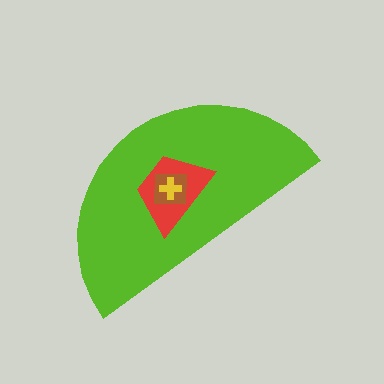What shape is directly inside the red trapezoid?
The brown square.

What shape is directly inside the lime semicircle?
The red trapezoid.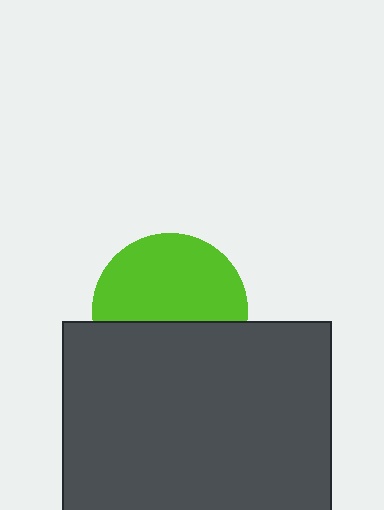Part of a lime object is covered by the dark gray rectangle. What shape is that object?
It is a circle.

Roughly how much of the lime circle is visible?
About half of it is visible (roughly 59%).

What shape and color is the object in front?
The object in front is a dark gray rectangle.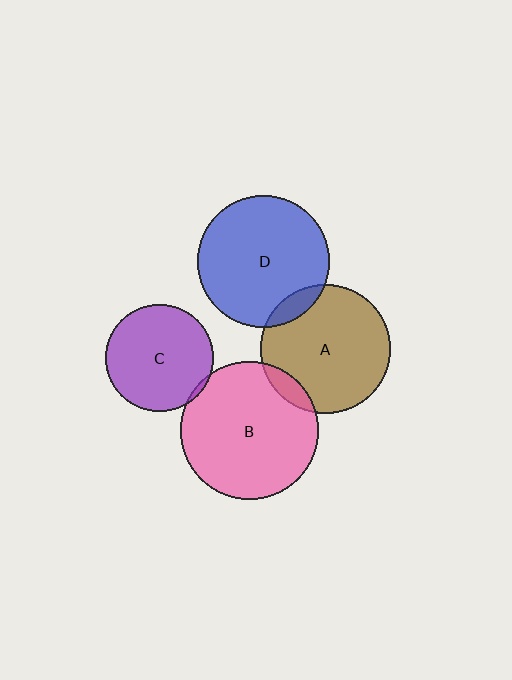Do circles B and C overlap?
Yes.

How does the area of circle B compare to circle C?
Approximately 1.6 times.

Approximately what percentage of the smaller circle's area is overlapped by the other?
Approximately 5%.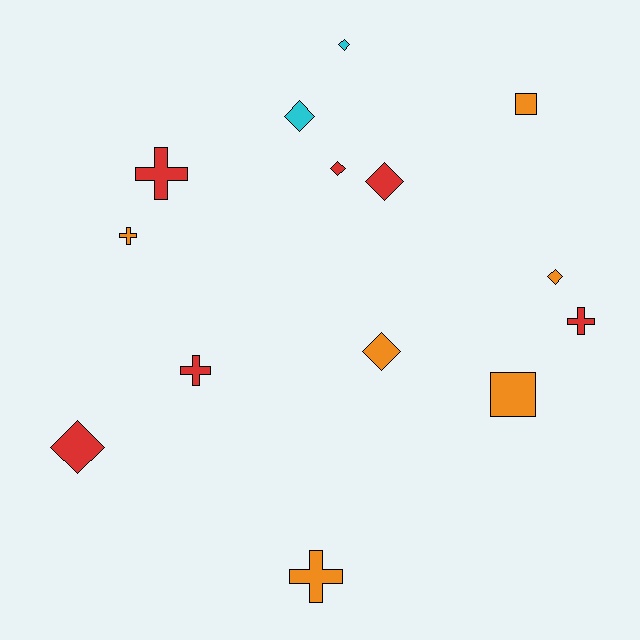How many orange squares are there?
There are 2 orange squares.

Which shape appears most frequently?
Diamond, with 7 objects.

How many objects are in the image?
There are 14 objects.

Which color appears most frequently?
Orange, with 6 objects.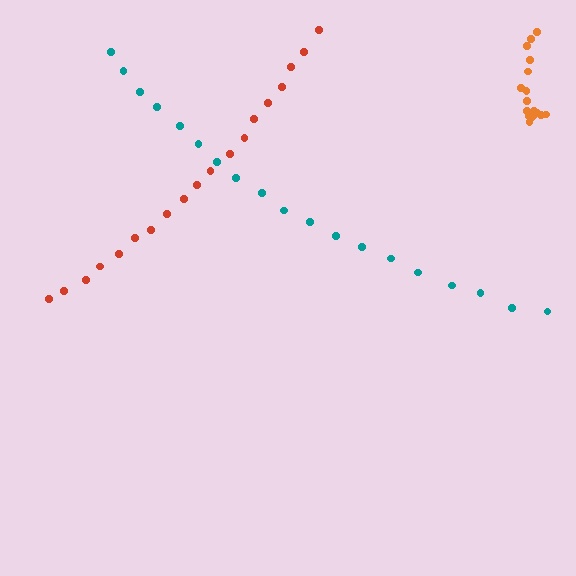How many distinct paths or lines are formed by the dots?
There are 3 distinct paths.